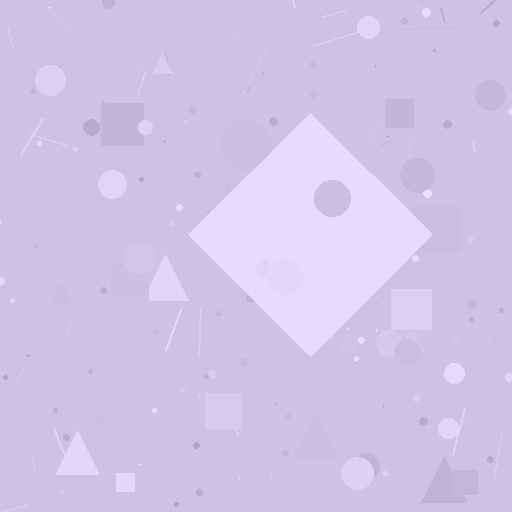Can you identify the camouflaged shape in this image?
The camouflaged shape is a diamond.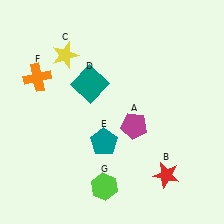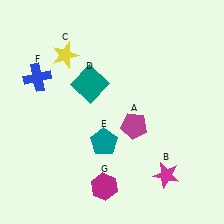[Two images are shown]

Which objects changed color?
B changed from red to magenta. F changed from orange to blue. G changed from lime to magenta.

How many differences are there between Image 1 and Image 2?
There are 3 differences between the two images.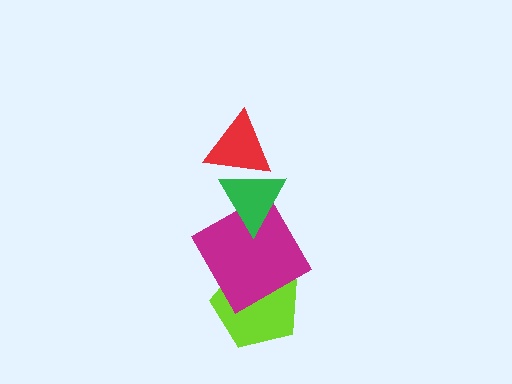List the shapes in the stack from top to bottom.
From top to bottom: the red triangle, the green triangle, the magenta square, the lime pentagon.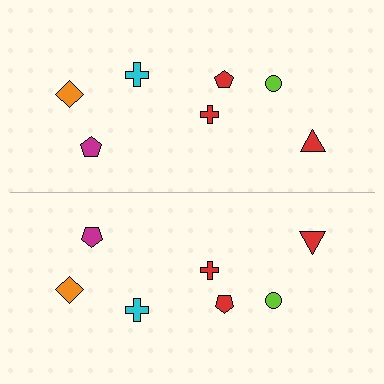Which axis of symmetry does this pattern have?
The pattern has a horizontal axis of symmetry running through the center of the image.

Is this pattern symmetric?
Yes, this pattern has bilateral (reflection) symmetry.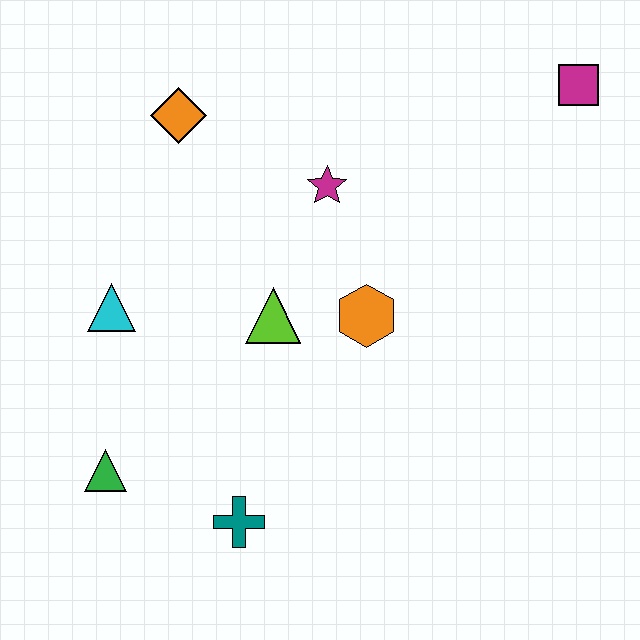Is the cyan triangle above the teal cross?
Yes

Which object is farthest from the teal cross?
The magenta square is farthest from the teal cross.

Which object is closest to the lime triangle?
The orange hexagon is closest to the lime triangle.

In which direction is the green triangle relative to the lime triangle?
The green triangle is to the left of the lime triangle.